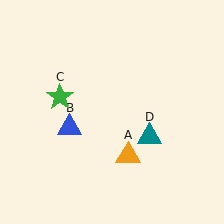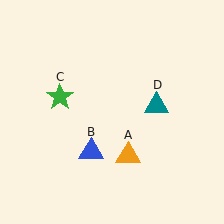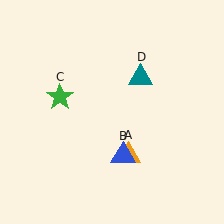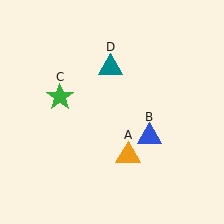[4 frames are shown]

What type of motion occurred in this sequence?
The blue triangle (object B), teal triangle (object D) rotated counterclockwise around the center of the scene.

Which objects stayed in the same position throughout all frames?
Orange triangle (object A) and green star (object C) remained stationary.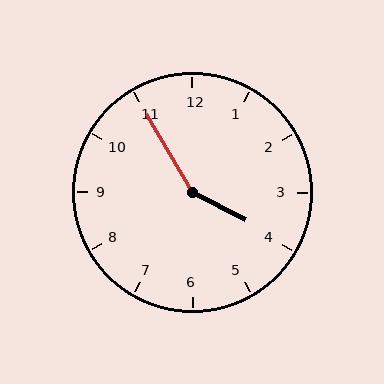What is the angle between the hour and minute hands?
Approximately 148 degrees.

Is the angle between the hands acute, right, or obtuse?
It is obtuse.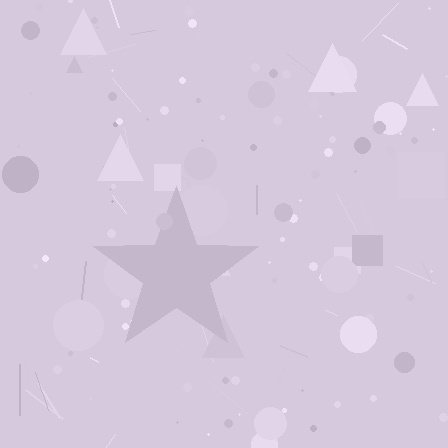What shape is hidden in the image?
A star is hidden in the image.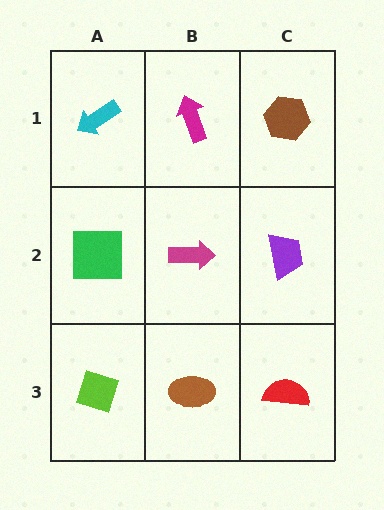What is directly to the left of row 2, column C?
A magenta arrow.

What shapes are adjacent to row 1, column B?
A magenta arrow (row 2, column B), a cyan arrow (row 1, column A), a brown hexagon (row 1, column C).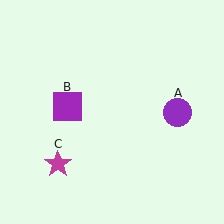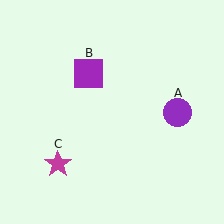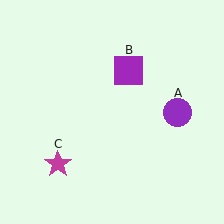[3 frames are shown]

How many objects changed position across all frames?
1 object changed position: purple square (object B).